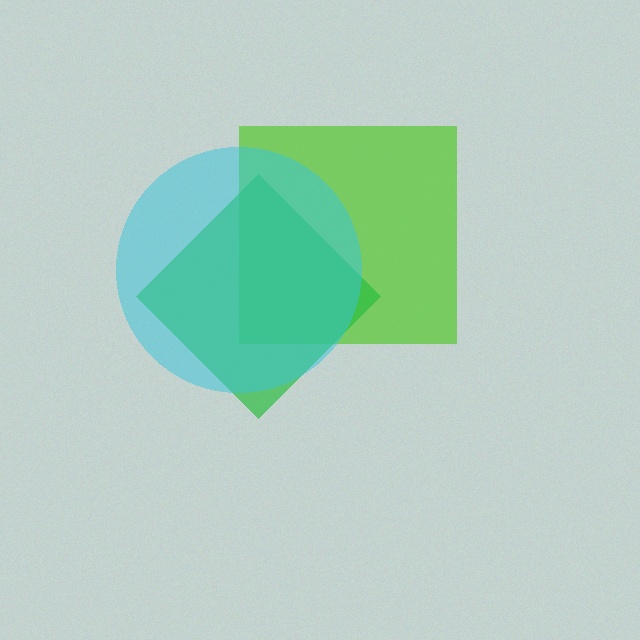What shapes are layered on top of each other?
The layered shapes are: a lime square, a green diamond, a cyan circle.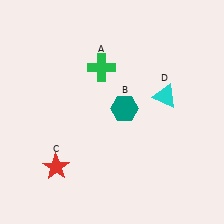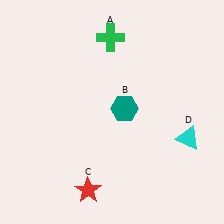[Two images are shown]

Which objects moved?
The objects that moved are: the green cross (A), the red star (C), the cyan triangle (D).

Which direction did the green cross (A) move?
The green cross (A) moved up.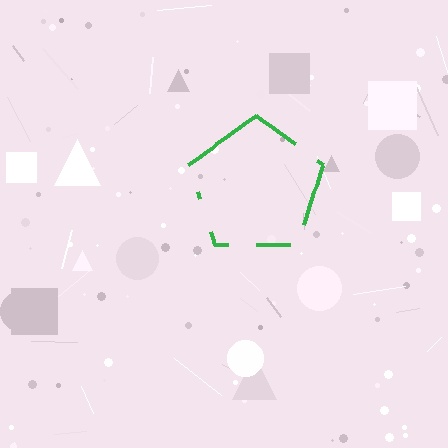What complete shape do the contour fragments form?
The contour fragments form a pentagon.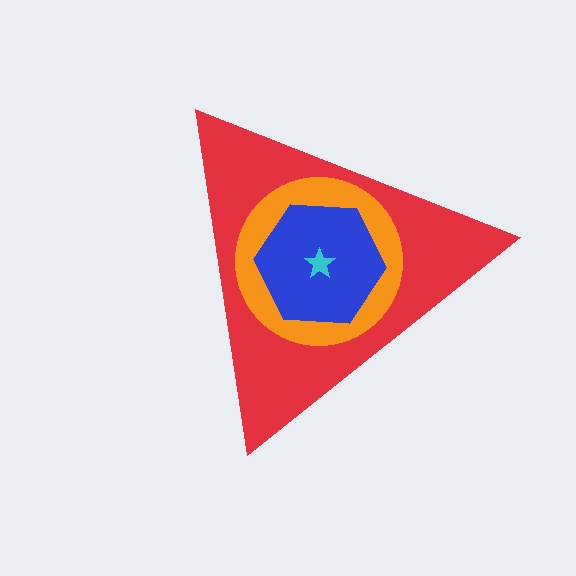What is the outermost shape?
The red triangle.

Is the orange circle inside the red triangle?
Yes.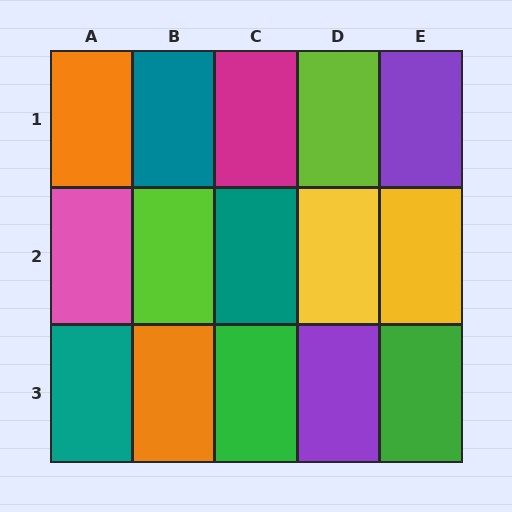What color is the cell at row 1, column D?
Lime.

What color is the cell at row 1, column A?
Orange.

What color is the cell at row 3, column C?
Green.